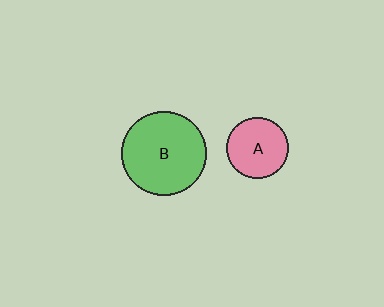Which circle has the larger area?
Circle B (green).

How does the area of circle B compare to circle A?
Approximately 1.9 times.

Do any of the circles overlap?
No, none of the circles overlap.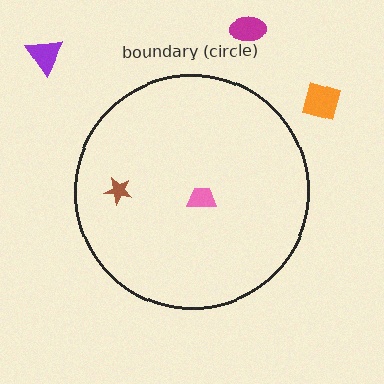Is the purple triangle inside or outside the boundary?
Outside.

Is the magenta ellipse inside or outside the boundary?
Outside.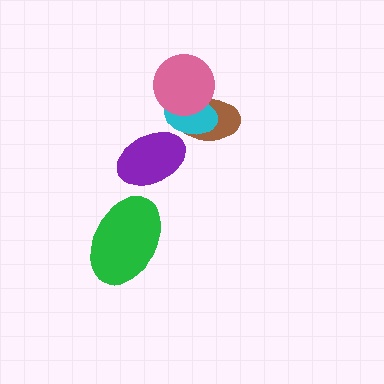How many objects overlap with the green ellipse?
0 objects overlap with the green ellipse.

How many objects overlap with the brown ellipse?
2 objects overlap with the brown ellipse.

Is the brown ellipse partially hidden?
Yes, it is partially covered by another shape.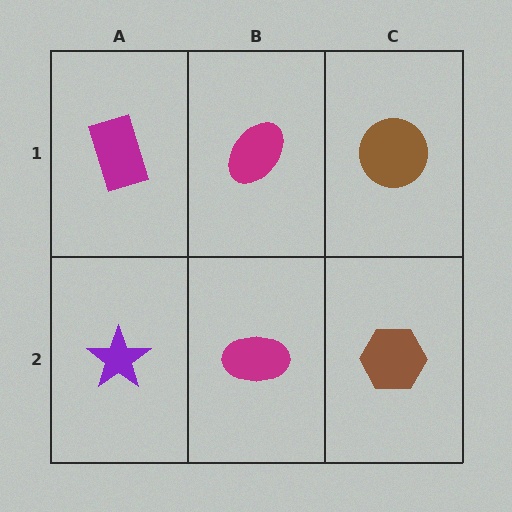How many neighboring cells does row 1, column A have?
2.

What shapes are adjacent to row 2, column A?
A magenta rectangle (row 1, column A), a magenta ellipse (row 2, column B).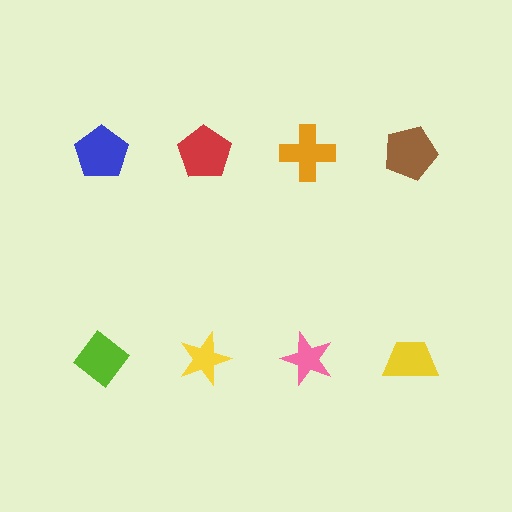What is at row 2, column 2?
A yellow star.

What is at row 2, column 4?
A yellow trapezoid.